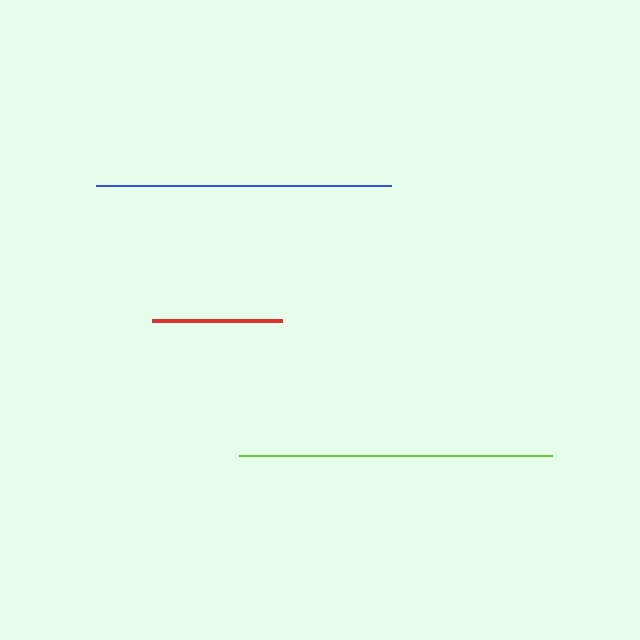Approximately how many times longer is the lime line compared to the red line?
The lime line is approximately 2.4 times the length of the red line.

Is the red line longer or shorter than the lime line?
The lime line is longer than the red line.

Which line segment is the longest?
The lime line is the longest at approximately 314 pixels.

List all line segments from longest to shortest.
From longest to shortest: lime, blue, red.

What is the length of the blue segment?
The blue segment is approximately 295 pixels long.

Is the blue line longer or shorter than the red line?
The blue line is longer than the red line.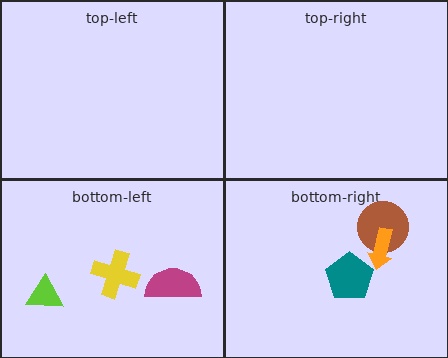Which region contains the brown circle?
The bottom-right region.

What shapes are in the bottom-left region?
The yellow cross, the lime triangle, the magenta semicircle.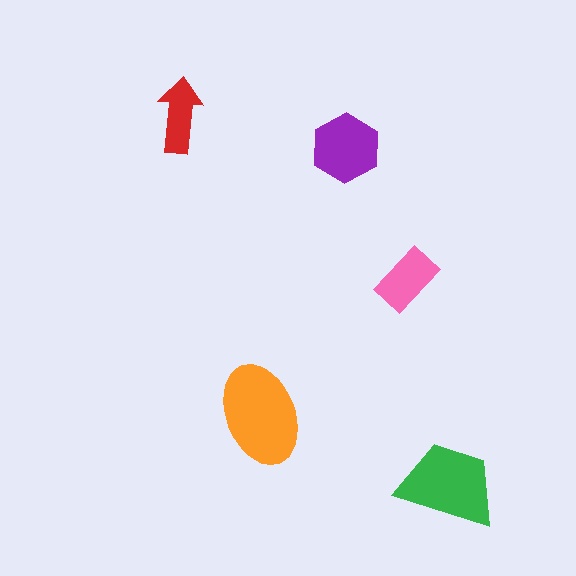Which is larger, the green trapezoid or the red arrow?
The green trapezoid.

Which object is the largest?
The orange ellipse.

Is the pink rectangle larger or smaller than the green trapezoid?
Smaller.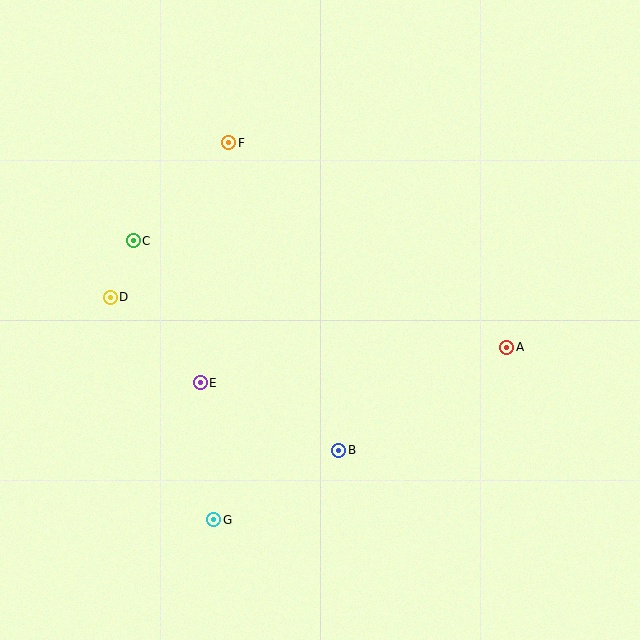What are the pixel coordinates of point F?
Point F is at (229, 143).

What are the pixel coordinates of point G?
Point G is at (214, 520).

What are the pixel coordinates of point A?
Point A is at (507, 347).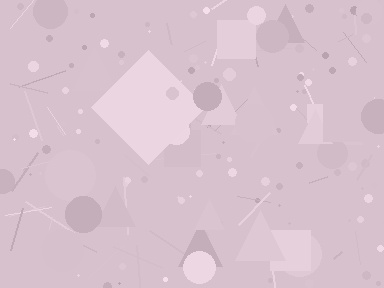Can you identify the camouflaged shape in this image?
The camouflaged shape is a diamond.